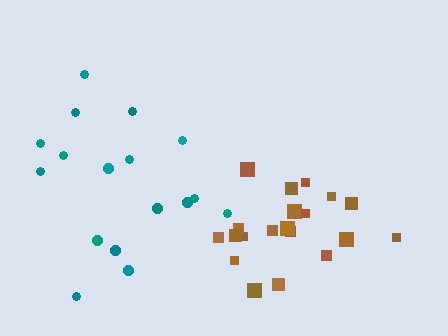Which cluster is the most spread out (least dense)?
Teal.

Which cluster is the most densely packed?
Brown.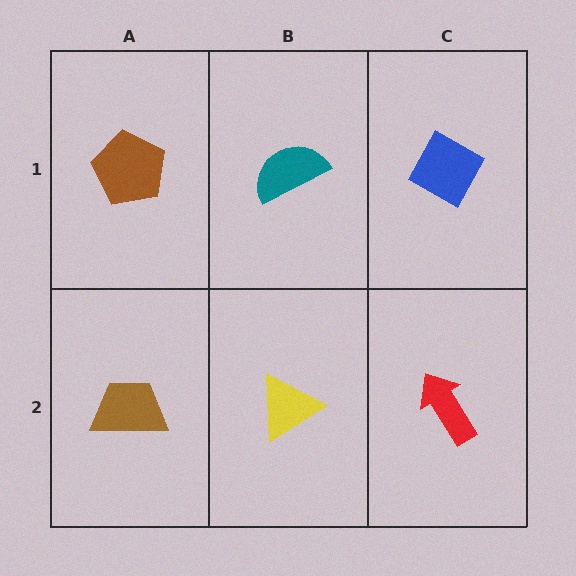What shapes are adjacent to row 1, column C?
A red arrow (row 2, column C), a teal semicircle (row 1, column B).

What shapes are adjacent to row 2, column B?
A teal semicircle (row 1, column B), a brown trapezoid (row 2, column A), a red arrow (row 2, column C).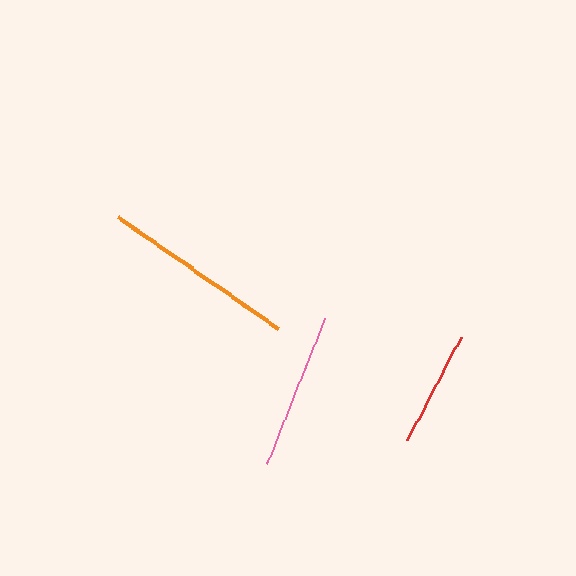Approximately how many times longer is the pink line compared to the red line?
The pink line is approximately 1.3 times the length of the red line.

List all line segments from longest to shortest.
From longest to shortest: orange, pink, red.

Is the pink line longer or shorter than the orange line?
The orange line is longer than the pink line.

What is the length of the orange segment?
The orange segment is approximately 194 pixels long.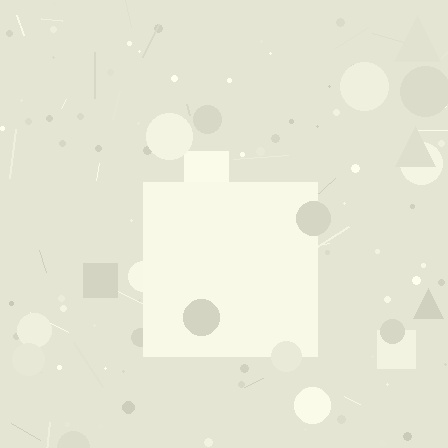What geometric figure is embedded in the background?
A square is embedded in the background.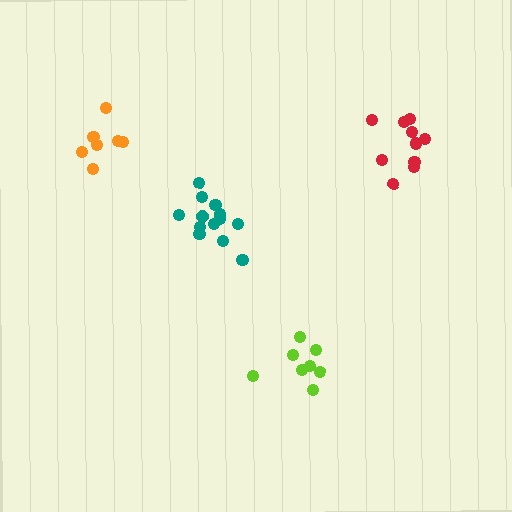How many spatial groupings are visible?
There are 4 spatial groupings.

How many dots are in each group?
Group 1: 10 dots, Group 2: 13 dots, Group 3: 8 dots, Group 4: 7 dots (38 total).